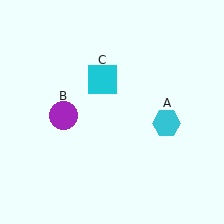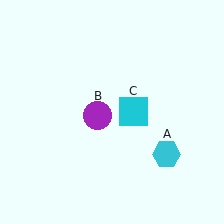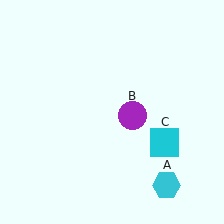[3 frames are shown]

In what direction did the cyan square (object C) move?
The cyan square (object C) moved down and to the right.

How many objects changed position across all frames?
3 objects changed position: cyan hexagon (object A), purple circle (object B), cyan square (object C).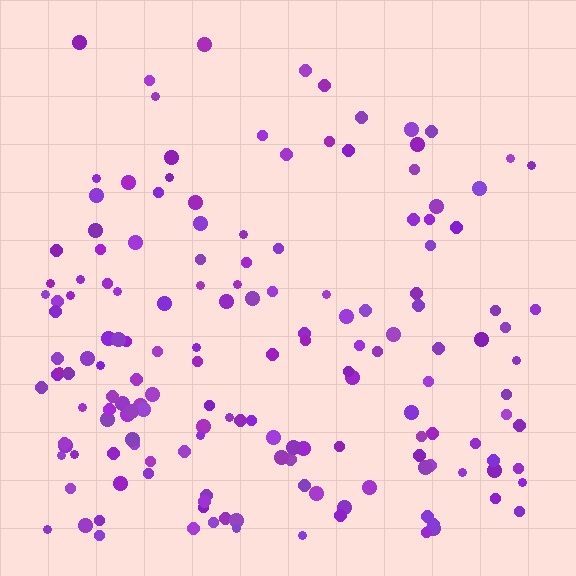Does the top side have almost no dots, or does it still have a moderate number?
Still a moderate number, just noticeably fewer than the bottom.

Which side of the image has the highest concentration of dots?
The bottom.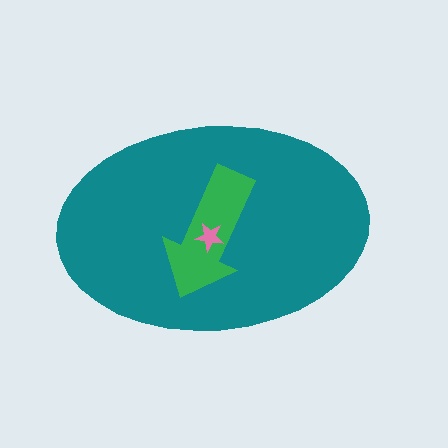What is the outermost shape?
The teal ellipse.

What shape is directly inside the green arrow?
The pink star.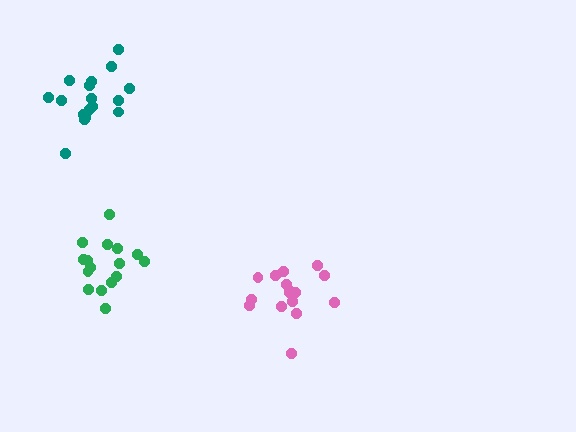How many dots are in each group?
Group 1: 17 dots, Group 2: 16 dots, Group 3: 17 dots (50 total).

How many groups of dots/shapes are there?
There are 3 groups.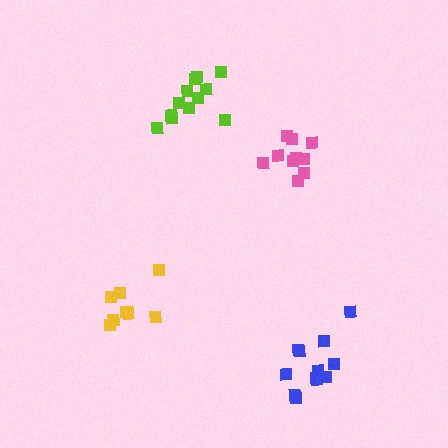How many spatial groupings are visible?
There are 4 spatial groupings.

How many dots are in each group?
Group 1: 12 dots, Group 2: 10 dots, Group 3: 12 dots, Group 4: 8 dots (42 total).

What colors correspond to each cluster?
The clusters are colored: blue, pink, lime, yellow.